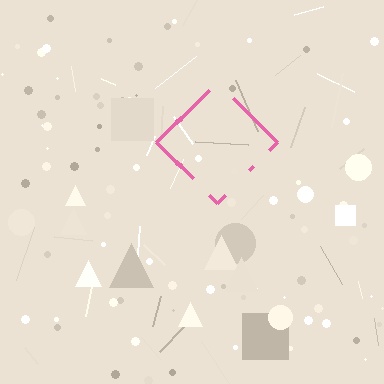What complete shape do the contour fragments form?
The contour fragments form a diamond.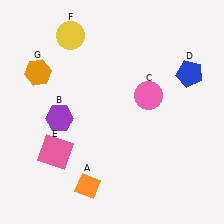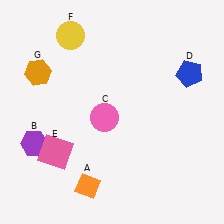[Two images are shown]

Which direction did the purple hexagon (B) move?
The purple hexagon (B) moved down.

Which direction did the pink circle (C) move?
The pink circle (C) moved left.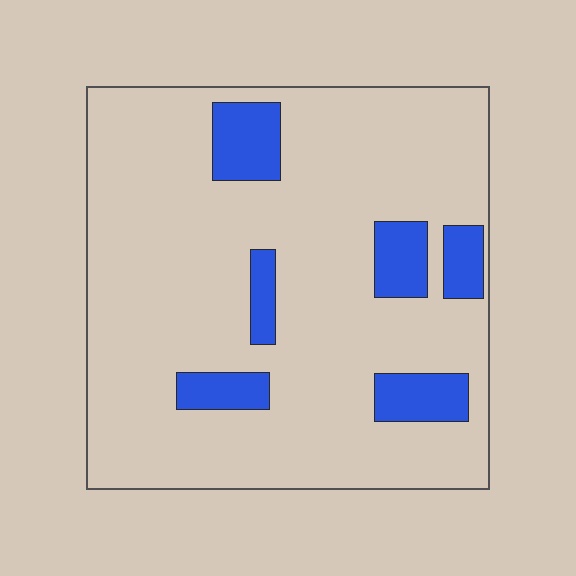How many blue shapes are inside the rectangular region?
6.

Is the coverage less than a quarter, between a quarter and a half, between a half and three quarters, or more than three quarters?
Less than a quarter.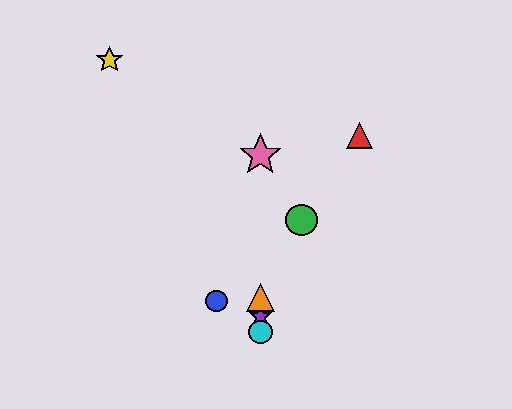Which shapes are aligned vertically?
The purple star, the orange triangle, the cyan circle, the pink star are aligned vertically.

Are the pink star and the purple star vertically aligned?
Yes, both are at x≈260.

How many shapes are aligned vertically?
4 shapes (the purple star, the orange triangle, the cyan circle, the pink star) are aligned vertically.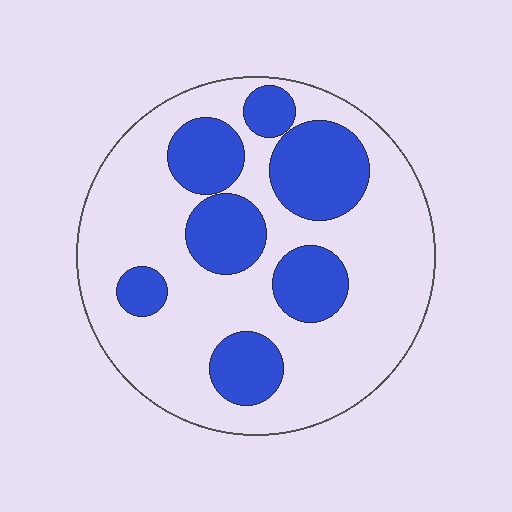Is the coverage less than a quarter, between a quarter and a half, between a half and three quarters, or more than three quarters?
Between a quarter and a half.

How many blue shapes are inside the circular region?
7.